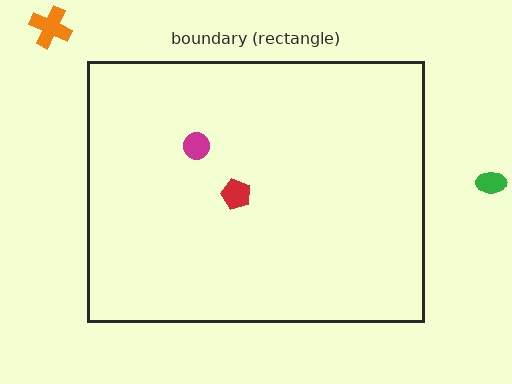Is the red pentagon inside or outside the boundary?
Inside.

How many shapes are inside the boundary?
2 inside, 2 outside.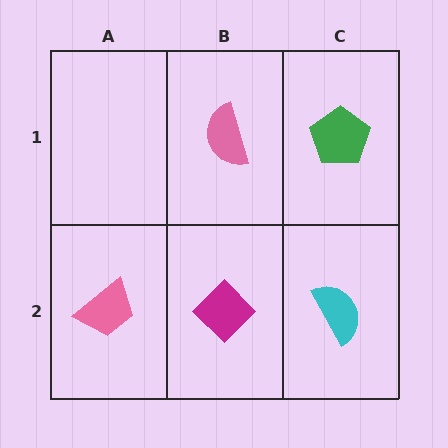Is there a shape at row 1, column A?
No, that cell is empty.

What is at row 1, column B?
A pink semicircle.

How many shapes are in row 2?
3 shapes.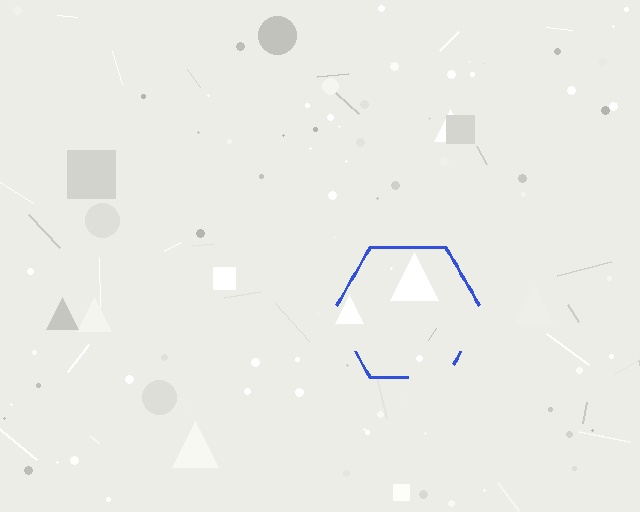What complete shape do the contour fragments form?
The contour fragments form a hexagon.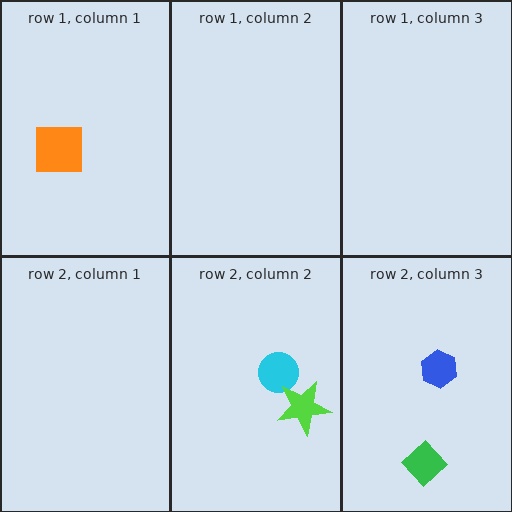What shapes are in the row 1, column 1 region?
The orange square.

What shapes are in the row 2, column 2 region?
The cyan circle, the lime star.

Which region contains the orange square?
The row 1, column 1 region.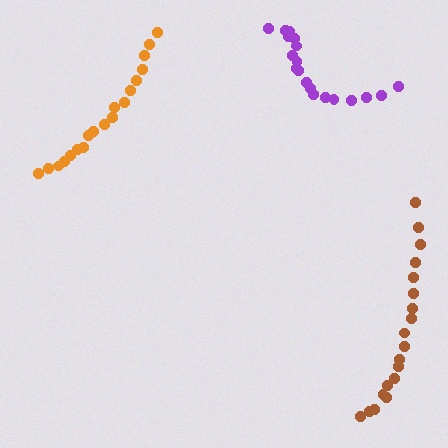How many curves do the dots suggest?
There are 3 distinct paths.